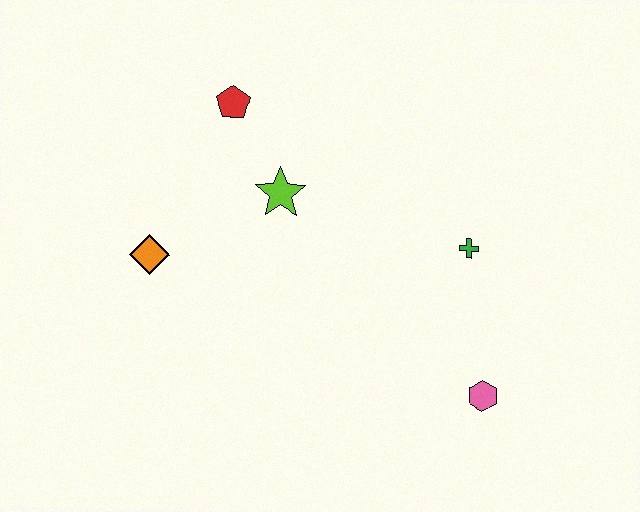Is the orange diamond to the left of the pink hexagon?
Yes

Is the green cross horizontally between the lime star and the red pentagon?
No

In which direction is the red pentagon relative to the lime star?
The red pentagon is above the lime star.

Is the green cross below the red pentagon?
Yes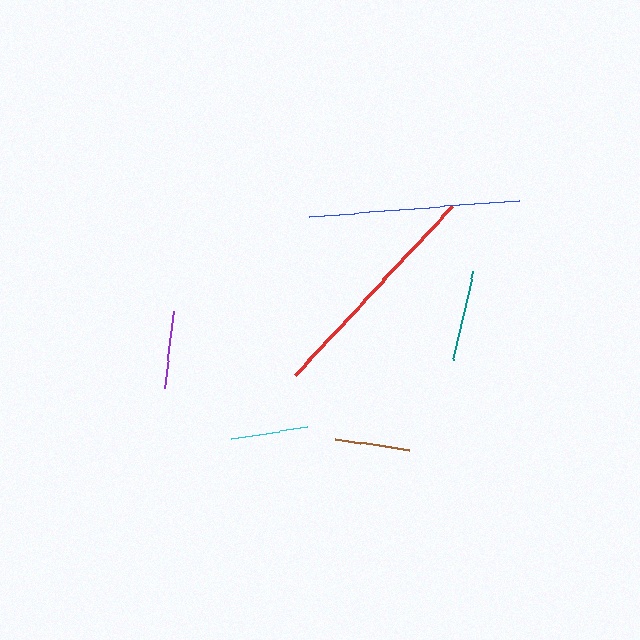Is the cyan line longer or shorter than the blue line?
The blue line is longer than the cyan line.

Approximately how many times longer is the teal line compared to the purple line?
The teal line is approximately 1.2 times the length of the purple line.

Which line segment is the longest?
The red line is the longest at approximately 231 pixels.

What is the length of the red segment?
The red segment is approximately 231 pixels long.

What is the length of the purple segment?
The purple segment is approximately 78 pixels long.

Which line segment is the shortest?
The brown line is the shortest at approximately 74 pixels.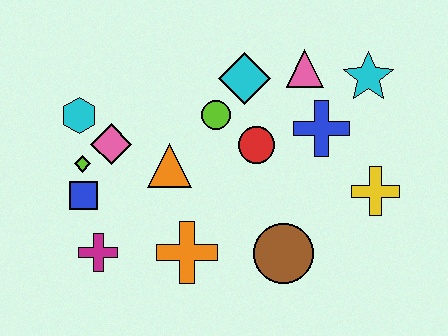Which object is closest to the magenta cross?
The blue square is closest to the magenta cross.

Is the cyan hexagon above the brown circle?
Yes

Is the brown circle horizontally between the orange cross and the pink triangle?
Yes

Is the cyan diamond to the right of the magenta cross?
Yes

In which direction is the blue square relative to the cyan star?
The blue square is to the left of the cyan star.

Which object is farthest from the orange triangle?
The cyan star is farthest from the orange triangle.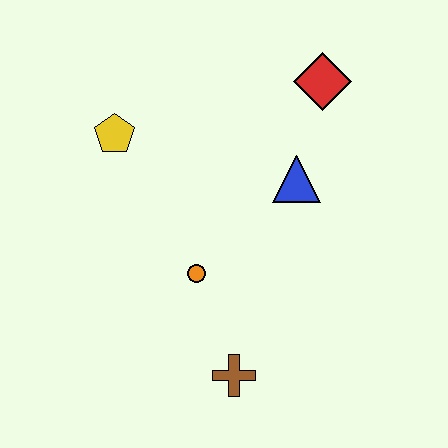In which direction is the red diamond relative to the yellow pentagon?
The red diamond is to the right of the yellow pentagon.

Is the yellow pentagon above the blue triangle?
Yes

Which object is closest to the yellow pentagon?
The orange circle is closest to the yellow pentagon.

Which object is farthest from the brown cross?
The red diamond is farthest from the brown cross.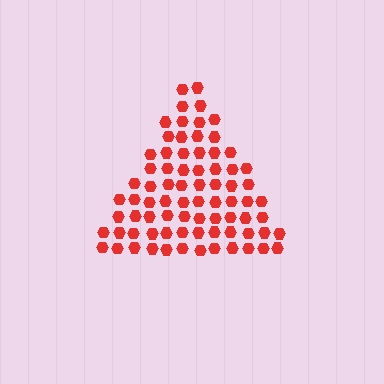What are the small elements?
The small elements are hexagons.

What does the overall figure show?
The overall figure shows a triangle.